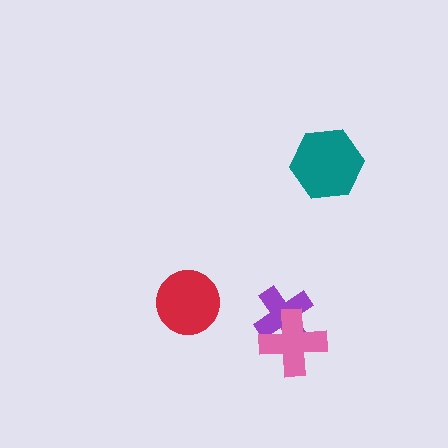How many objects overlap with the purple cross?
1 object overlaps with the purple cross.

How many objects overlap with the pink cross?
1 object overlaps with the pink cross.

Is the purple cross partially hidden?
Yes, it is partially covered by another shape.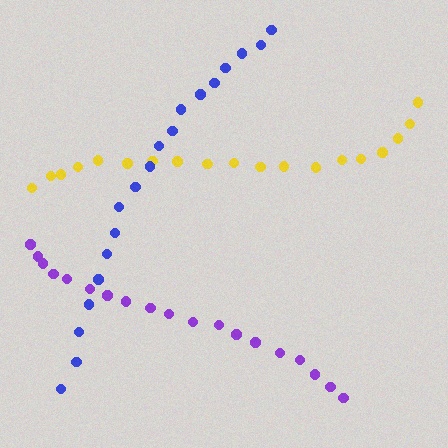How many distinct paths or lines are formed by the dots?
There are 3 distinct paths.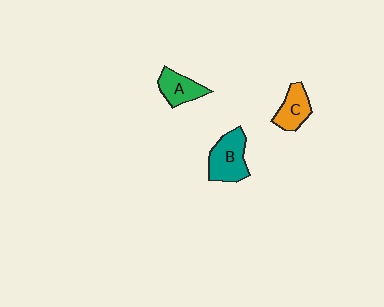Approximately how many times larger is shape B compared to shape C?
Approximately 1.4 times.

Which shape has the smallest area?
Shape A (green).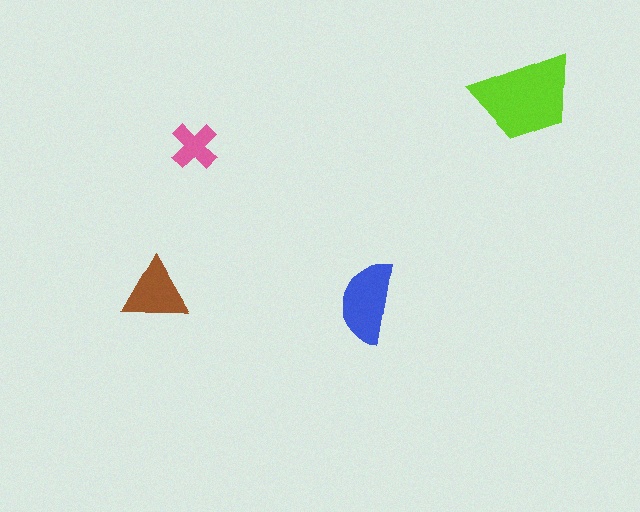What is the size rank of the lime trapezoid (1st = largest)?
1st.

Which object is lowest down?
The blue semicircle is bottommost.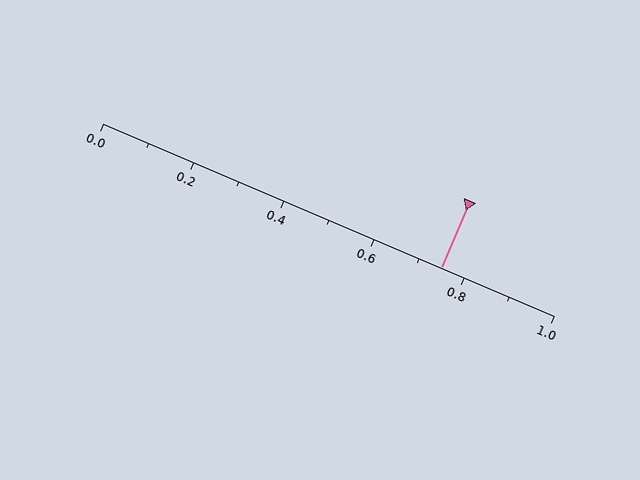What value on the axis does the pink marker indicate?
The marker indicates approximately 0.75.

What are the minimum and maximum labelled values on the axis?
The axis runs from 0.0 to 1.0.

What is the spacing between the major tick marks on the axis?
The major ticks are spaced 0.2 apart.